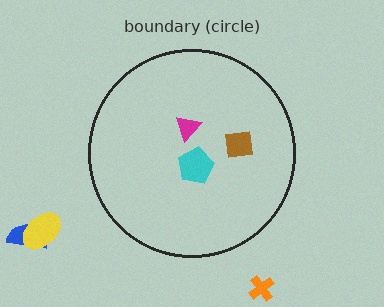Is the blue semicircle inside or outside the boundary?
Outside.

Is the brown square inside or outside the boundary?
Inside.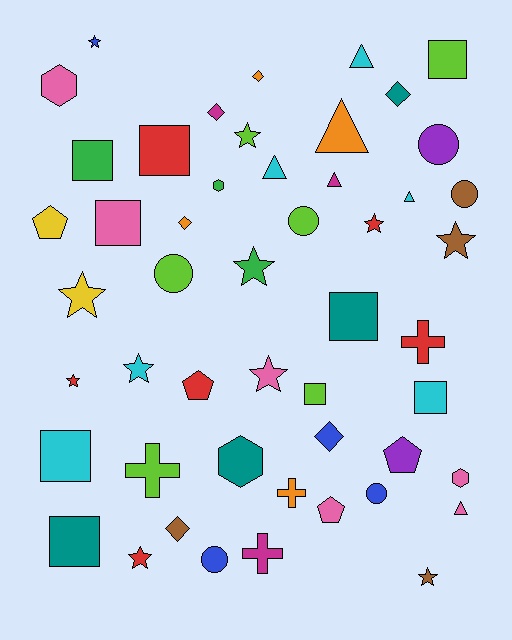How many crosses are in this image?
There are 4 crosses.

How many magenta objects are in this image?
There are 3 magenta objects.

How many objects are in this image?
There are 50 objects.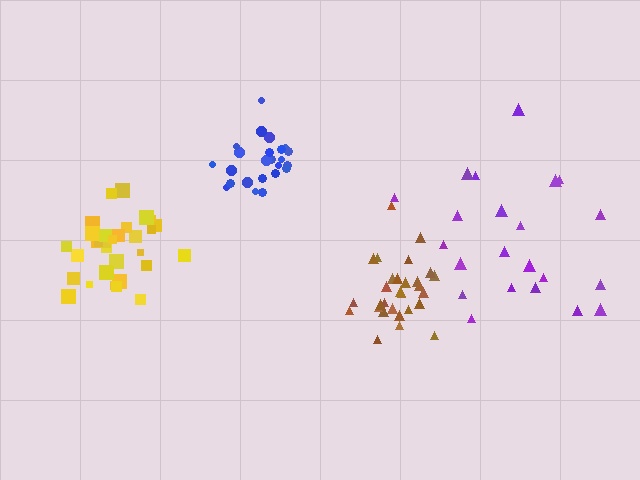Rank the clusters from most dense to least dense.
blue, yellow, brown, purple.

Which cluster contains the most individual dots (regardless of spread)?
Yellow (32).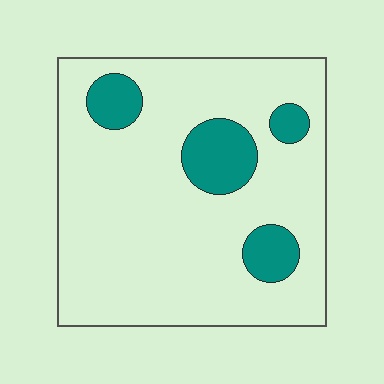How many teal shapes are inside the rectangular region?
4.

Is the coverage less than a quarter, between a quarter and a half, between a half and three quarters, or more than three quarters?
Less than a quarter.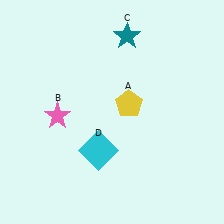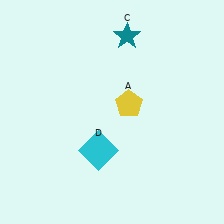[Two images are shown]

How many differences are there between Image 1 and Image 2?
There is 1 difference between the two images.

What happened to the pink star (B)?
The pink star (B) was removed in Image 2. It was in the bottom-left area of Image 1.